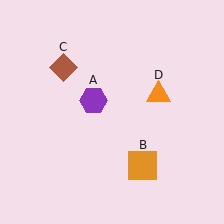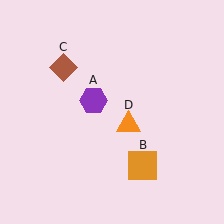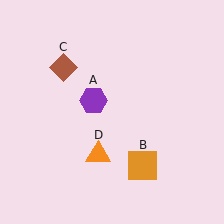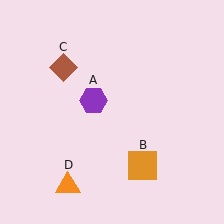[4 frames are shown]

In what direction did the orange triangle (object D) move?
The orange triangle (object D) moved down and to the left.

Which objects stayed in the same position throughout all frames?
Purple hexagon (object A) and orange square (object B) and brown diamond (object C) remained stationary.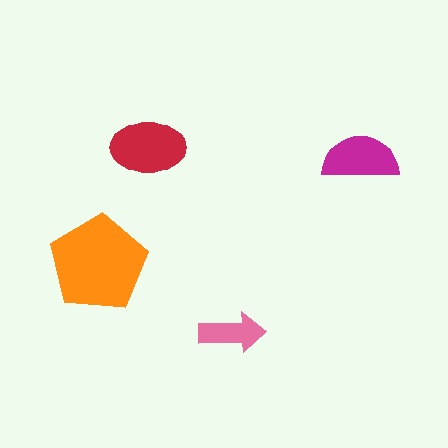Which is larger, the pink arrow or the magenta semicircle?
The magenta semicircle.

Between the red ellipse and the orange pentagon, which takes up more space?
The orange pentagon.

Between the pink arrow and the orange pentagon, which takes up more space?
The orange pentagon.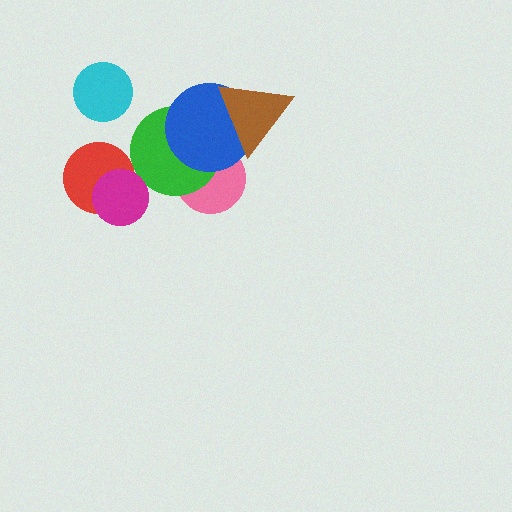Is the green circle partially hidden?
Yes, it is partially covered by another shape.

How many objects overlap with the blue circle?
3 objects overlap with the blue circle.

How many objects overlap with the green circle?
2 objects overlap with the green circle.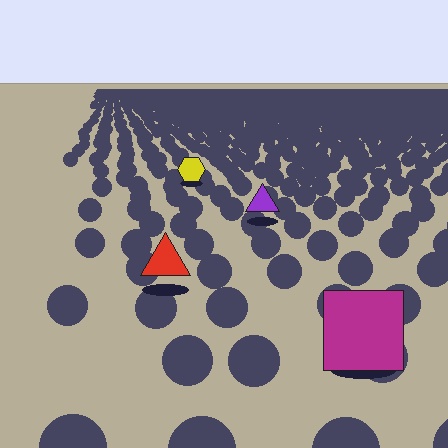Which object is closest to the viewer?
The magenta square is closest. The texture marks near it are larger and more spread out.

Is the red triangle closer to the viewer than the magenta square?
No. The magenta square is closer — you can tell from the texture gradient: the ground texture is coarser near it.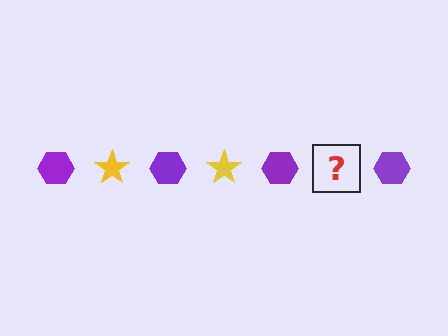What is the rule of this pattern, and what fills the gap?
The rule is that the pattern alternates between purple hexagon and yellow star. The gap should be filled with a yellow star.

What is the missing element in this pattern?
The missing element is a yellow star.